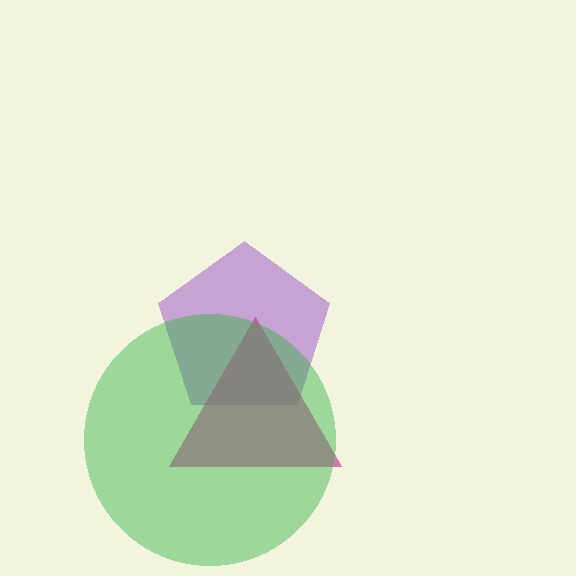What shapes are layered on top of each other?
The layered shapes are: a purple pentagon, a magenta triangle, a green circle.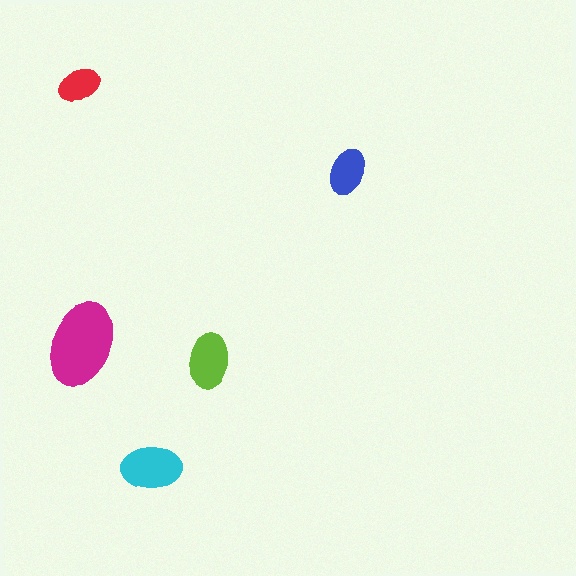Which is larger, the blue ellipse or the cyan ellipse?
The cyan one.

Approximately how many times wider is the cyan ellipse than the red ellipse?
About 1.5 times wider.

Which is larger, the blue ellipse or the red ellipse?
The blue one.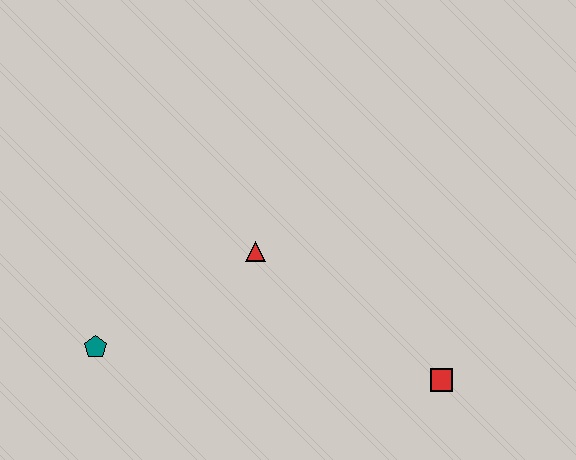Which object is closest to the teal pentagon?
The red triangle is closest to the teal pentagon.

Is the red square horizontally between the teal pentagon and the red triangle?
No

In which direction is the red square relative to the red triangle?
The red square is to the right of the red triangle.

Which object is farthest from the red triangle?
The red square is farthest from the red triangle.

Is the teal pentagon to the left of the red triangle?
Yes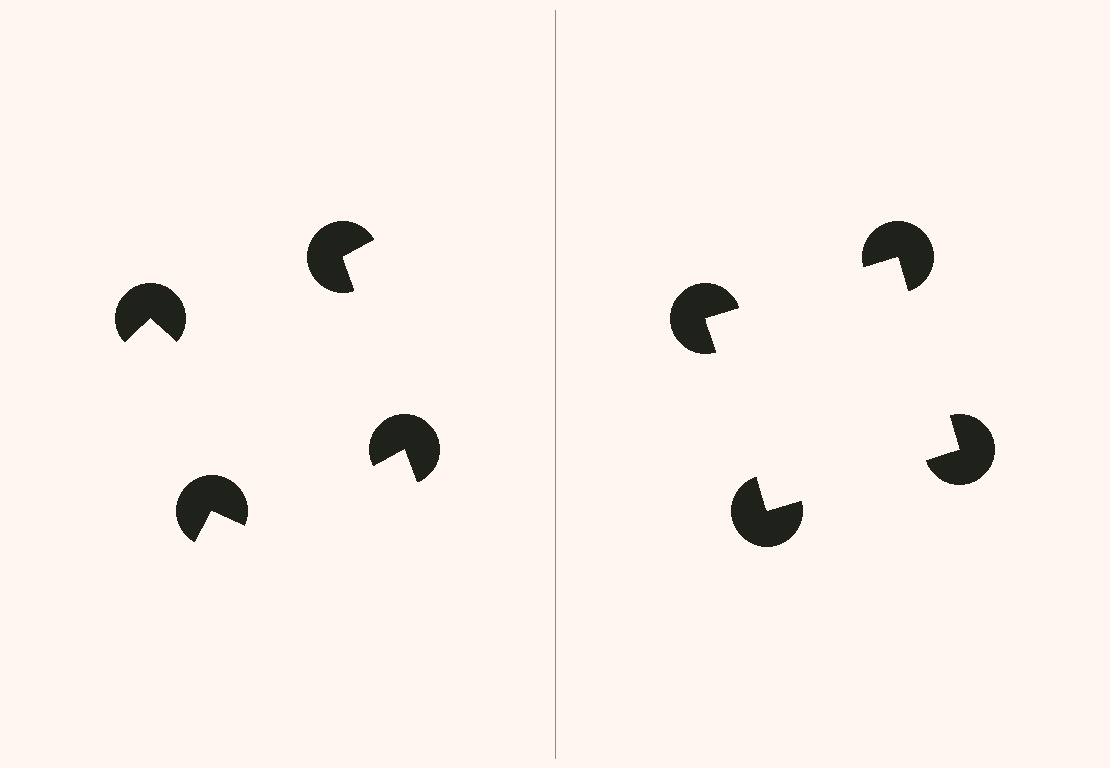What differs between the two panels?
The pac-man discs are positioned identically on both sides; only the wedge orientations differ. On the right they align to a square; on the left they are misaligned.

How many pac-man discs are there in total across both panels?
8 — 4 on each side.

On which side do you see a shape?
An illusory square appears on the right side. On the left side the wedge cuts are rotated, so no coherent shape forms.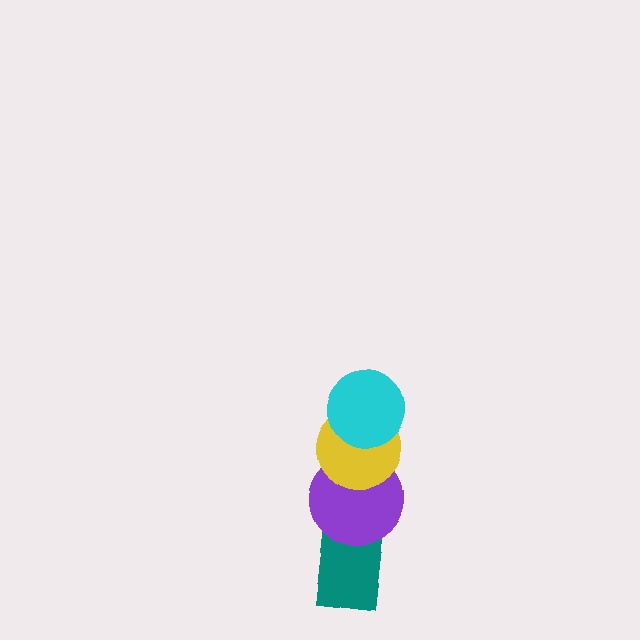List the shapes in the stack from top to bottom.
From top to bottom: the cyan circle, the yellow circle, the purple circle, the teal rectangle.